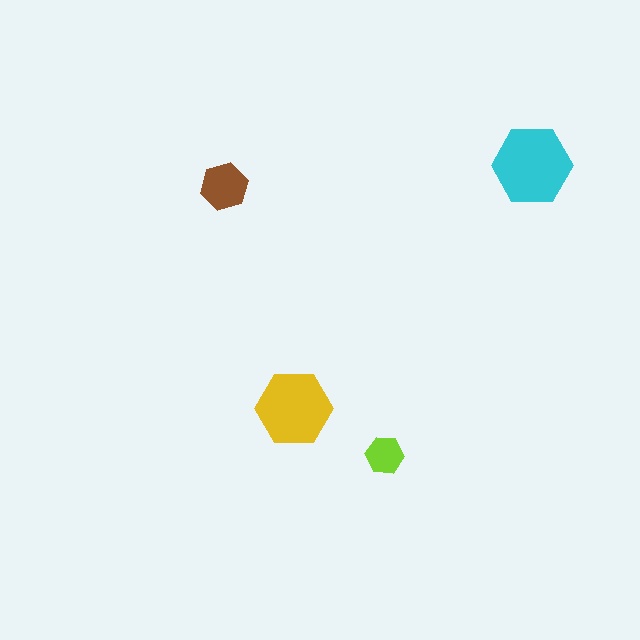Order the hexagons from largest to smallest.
the cyan one, the yellow one, the brown one, the lime one.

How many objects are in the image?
There are 4 objects in the image.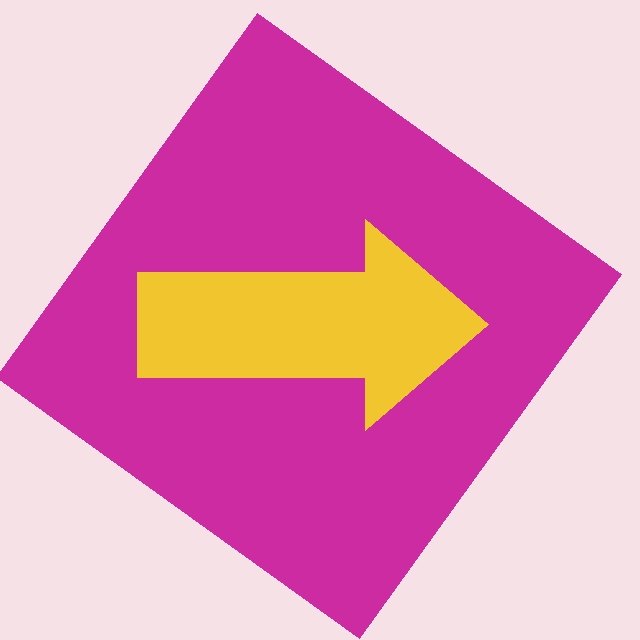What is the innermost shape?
The yellow arrow.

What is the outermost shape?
The magenta diamond.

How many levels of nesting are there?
2.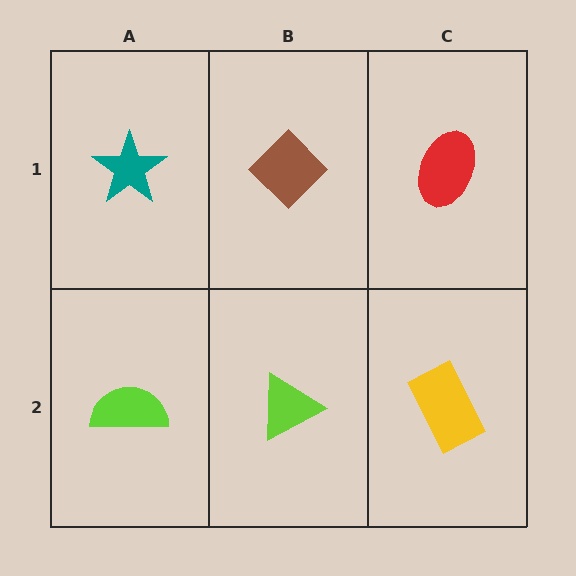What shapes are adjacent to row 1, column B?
A lime triangle (row 2, column B), a teal star (row 1, column A), a red ellipse (row 1, column C).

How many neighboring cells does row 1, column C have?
2.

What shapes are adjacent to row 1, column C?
A yellow rectangle (row 2, column C), a brown diamond (row 1, column B).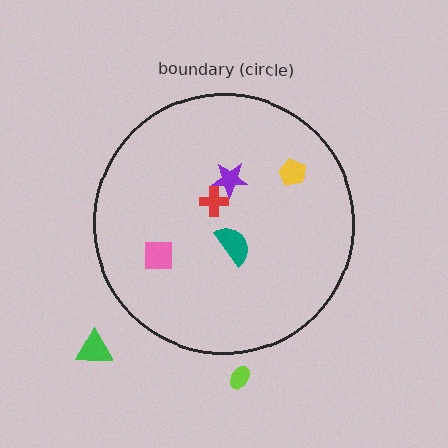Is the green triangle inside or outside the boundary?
Outside.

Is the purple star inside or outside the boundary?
Inside.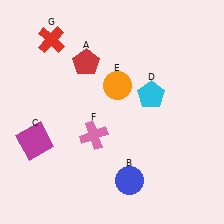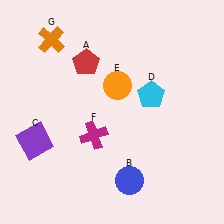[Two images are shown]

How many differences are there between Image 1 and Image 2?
There are 3 differences between the two images.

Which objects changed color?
C changed from magenta to purple. F changed from pink to magenta. G changed from red to orange.